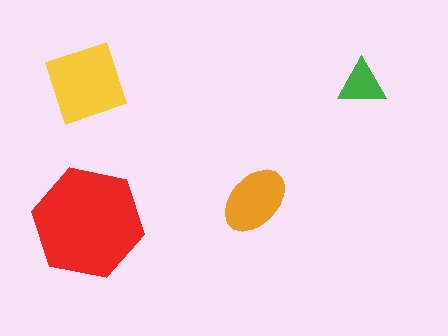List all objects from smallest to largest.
The green triangle, the orange ellipse, the yellow diamond, the red hexagon.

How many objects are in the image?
There are 4 objects in the image.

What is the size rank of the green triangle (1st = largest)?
4th.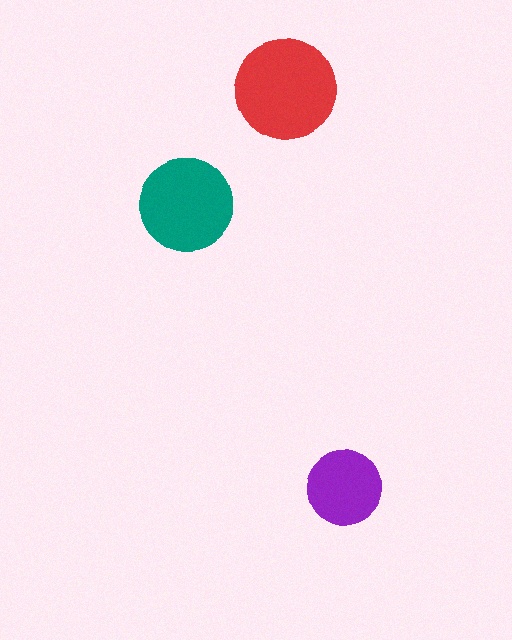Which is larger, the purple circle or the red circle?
The red one.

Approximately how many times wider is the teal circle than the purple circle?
About 1.5 times wider.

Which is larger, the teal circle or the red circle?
The red one.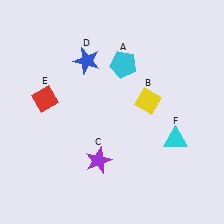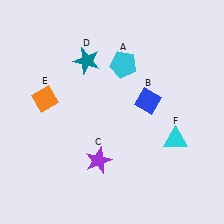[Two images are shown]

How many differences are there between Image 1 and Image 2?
There are 3 differences between the two images.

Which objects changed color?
B changed from yellow to blue. D changed from blue to teal. E changed from red to orange.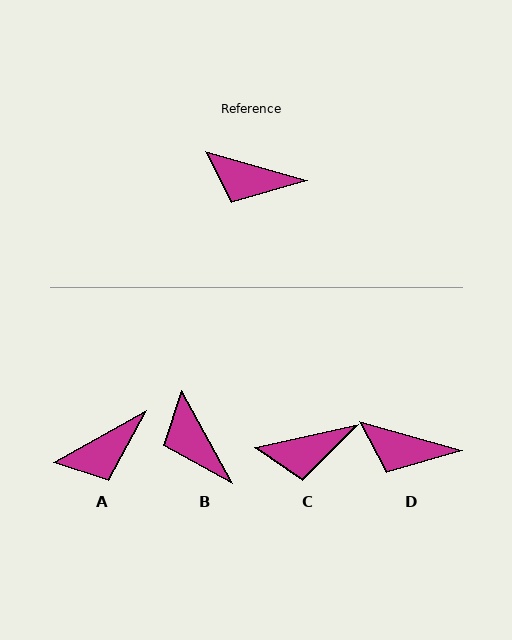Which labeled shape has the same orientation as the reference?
D.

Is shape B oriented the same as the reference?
No, it is off by about 46 degrees.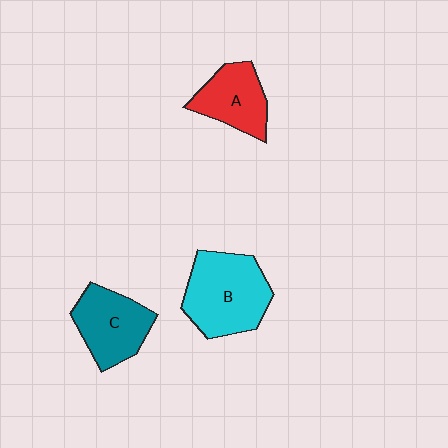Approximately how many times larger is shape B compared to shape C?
Approximately 1.3 times.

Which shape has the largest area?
Shape B (cyan).